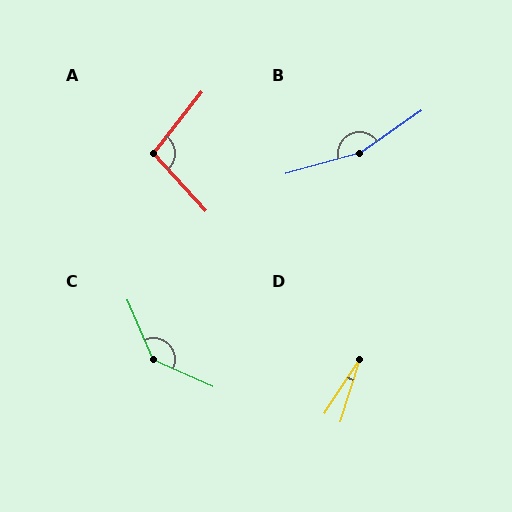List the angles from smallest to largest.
D (16°), A (99°), C (137°), B (160°).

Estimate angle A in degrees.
Approximately 99 degrees.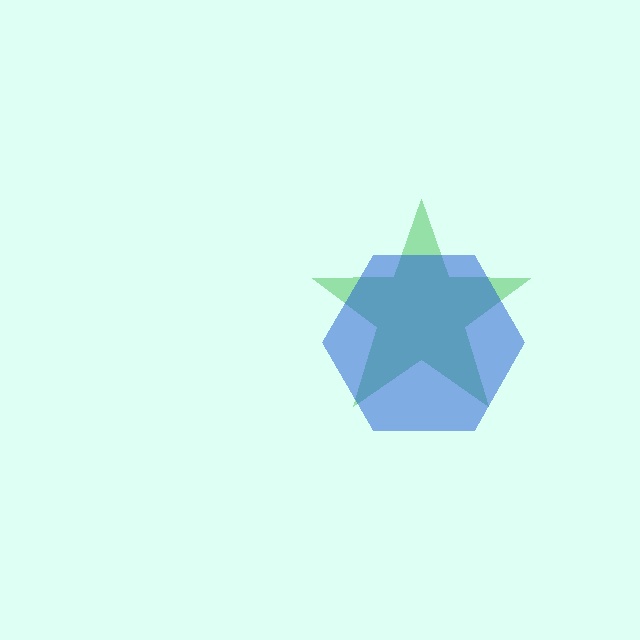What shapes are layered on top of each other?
The layered shapes are: a green star, a blue hexagon.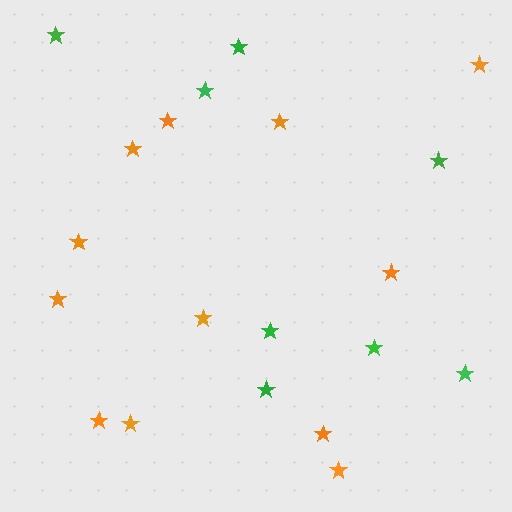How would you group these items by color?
There are 2 groups: one group of green stars (8) and one group of orange stars (12).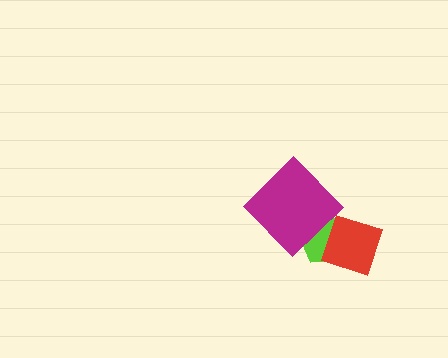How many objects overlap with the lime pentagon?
2 objects overlap with the lime pentagon.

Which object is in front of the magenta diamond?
The red diamond is in front of the magenta diamond.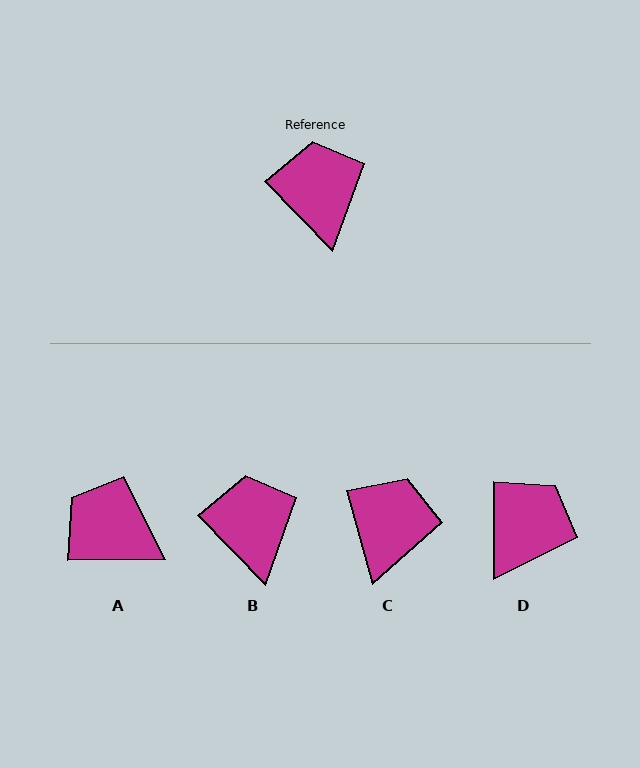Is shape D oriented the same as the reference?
No, it is off by about 44 degrees.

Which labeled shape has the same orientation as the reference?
B.